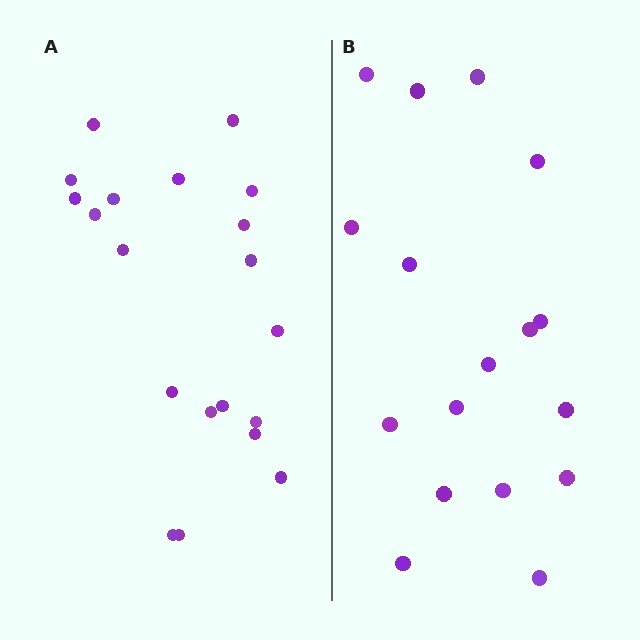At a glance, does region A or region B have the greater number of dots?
Region A (the left region) has more dots.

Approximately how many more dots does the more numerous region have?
Region A has just a few more — roughly 2 or 3 more dots than region B.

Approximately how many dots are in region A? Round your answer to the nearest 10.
About 20 dots.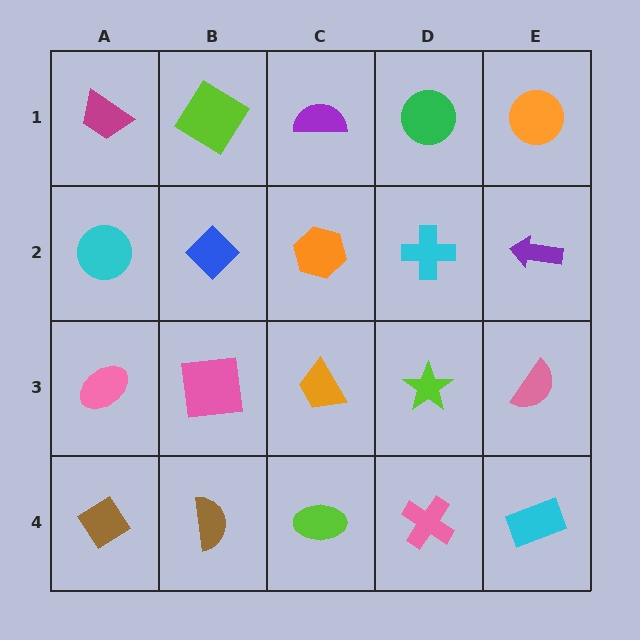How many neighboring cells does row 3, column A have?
3.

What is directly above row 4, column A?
A pink ellipse.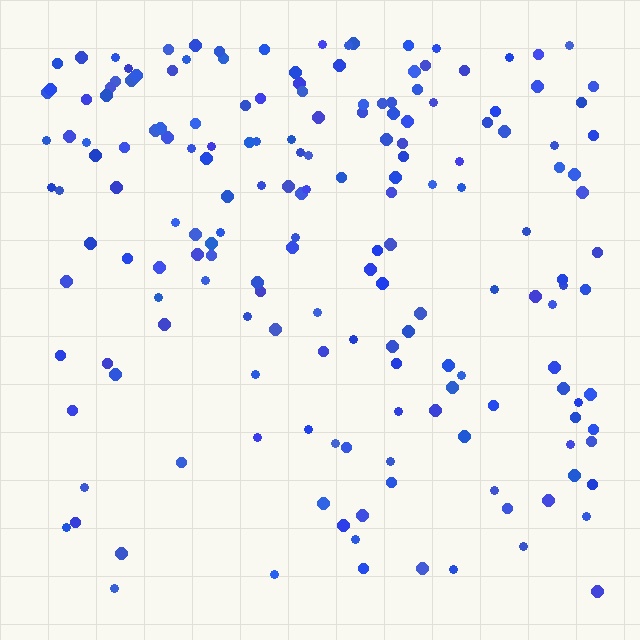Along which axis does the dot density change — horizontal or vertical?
Vertical.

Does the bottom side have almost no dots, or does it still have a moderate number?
Still a moderate number, just noticeably fewer than the top.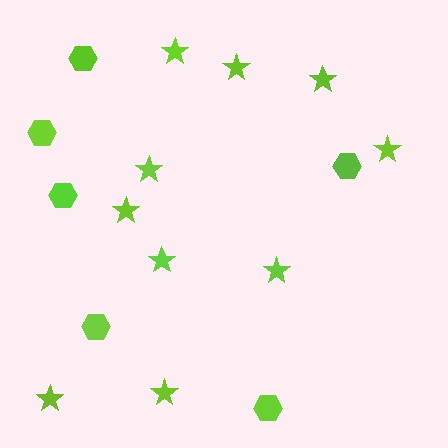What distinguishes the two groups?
There are 2 groups: one group of stars (10) and one group of hexagons (6).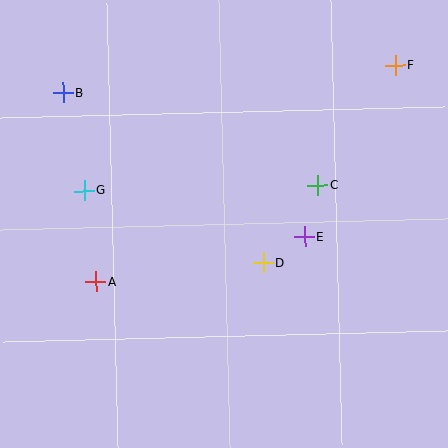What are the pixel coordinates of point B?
Point B is at (63, 93).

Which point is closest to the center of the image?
Point D at (263, 263) is closest to the center.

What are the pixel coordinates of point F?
Point F is at (395, 65).